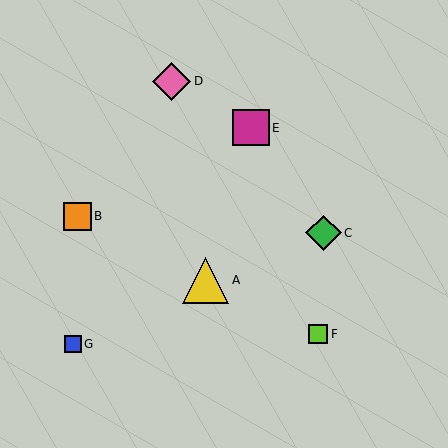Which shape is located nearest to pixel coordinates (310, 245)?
The green diamond (labeled C) at (323, 233) is nearest to that location.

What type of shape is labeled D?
Shape D is a pink diamond.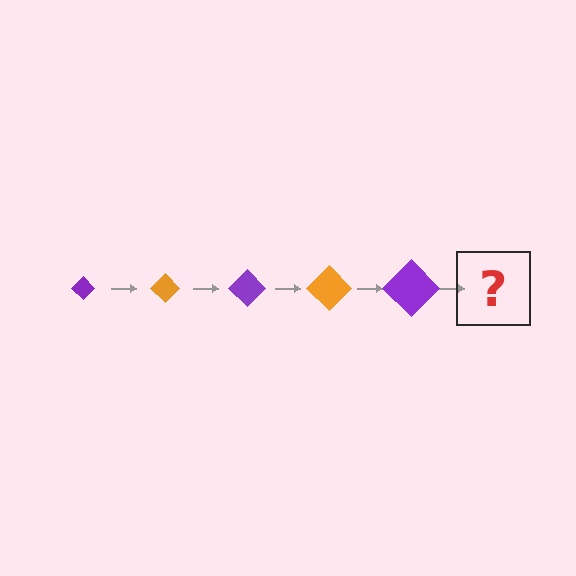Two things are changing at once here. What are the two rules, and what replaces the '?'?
The two rules are that the diamond grows larger each step and the color cycles through purple and orange. The '?' should be an orange diamond, larger than the previous one.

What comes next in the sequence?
The next element should be an orange diamond, larger than the previous one.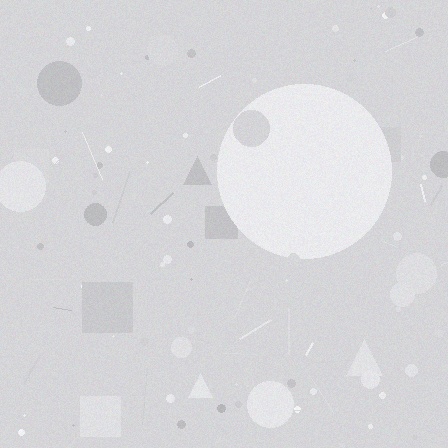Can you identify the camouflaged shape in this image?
The camouflaged shape is a circle.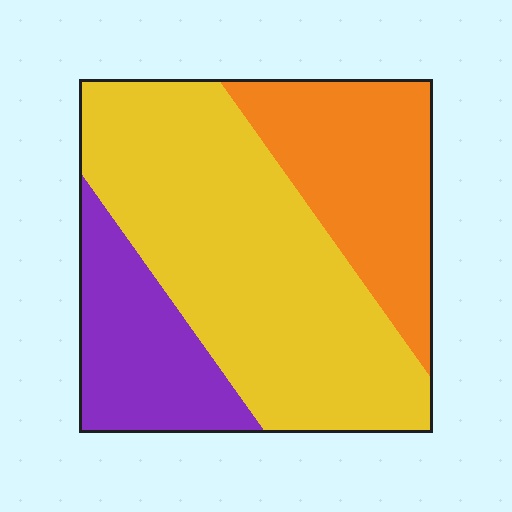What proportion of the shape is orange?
Orange takes up about one quarter (1/4) of the shape.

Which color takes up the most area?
Yellow, at roughly 55%.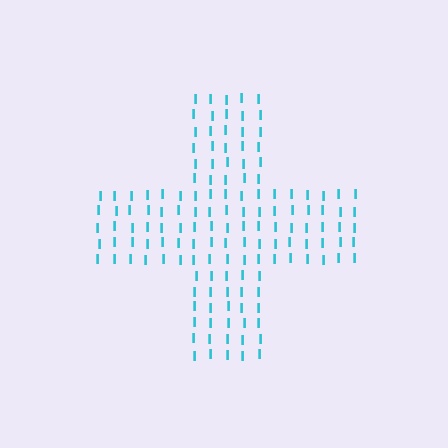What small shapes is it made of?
It is made of small letter I's.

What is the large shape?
The large shape is a cross.